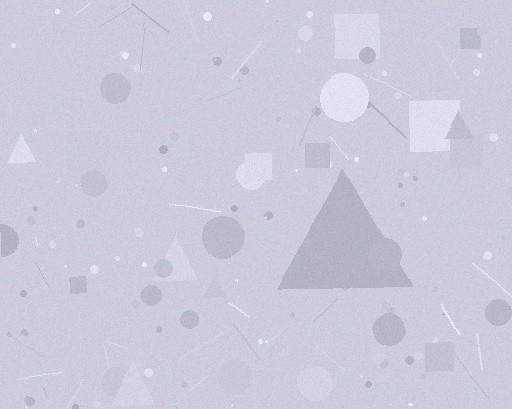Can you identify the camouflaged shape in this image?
The camouflaged shape is a triangle.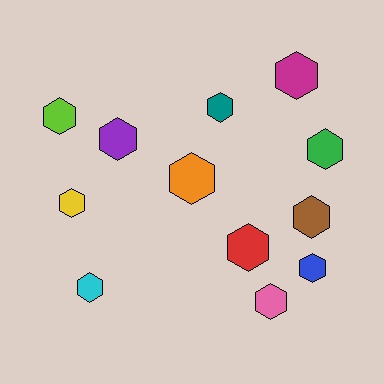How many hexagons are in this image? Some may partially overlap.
There are 12 hexagons.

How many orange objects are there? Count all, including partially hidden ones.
There is 1 orange object.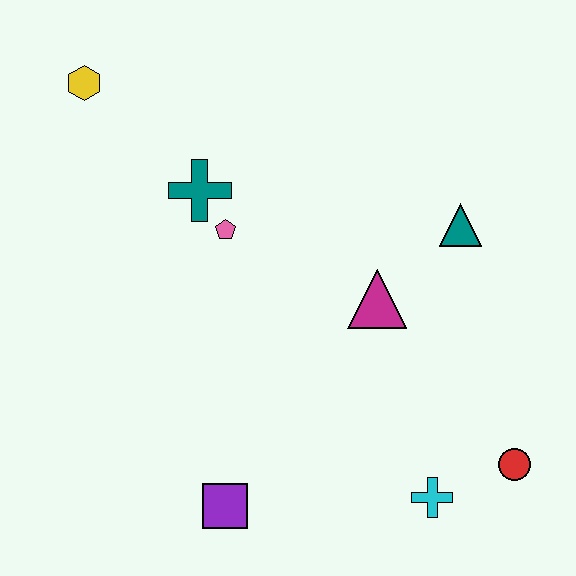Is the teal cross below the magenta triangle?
No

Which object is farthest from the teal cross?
The red circle is farthest from the teal cross.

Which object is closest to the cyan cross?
The red circle is closest to the cyan cross.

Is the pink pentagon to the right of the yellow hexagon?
Yes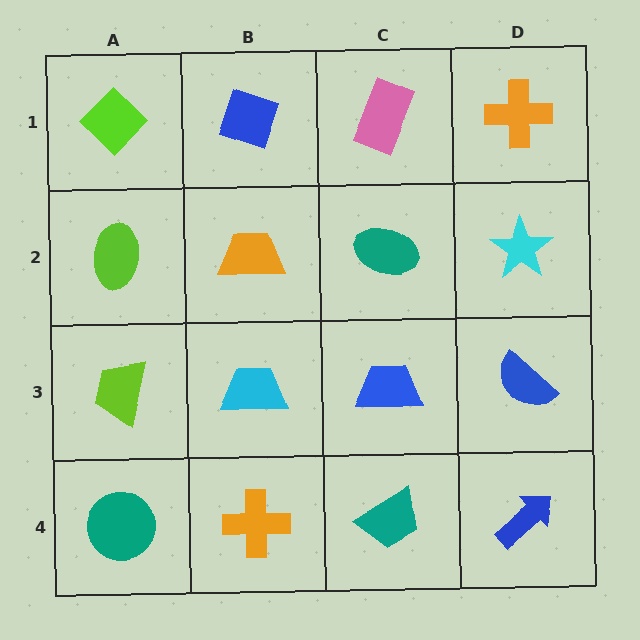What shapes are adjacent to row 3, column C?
A teal ellipse (row 2, column C), a teal trapezoid (row 4, column C), a cyan trapezoid (row 3, column B), a blue semicircle (row 3, column D).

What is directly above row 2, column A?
A lime diamond.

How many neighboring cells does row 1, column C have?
3.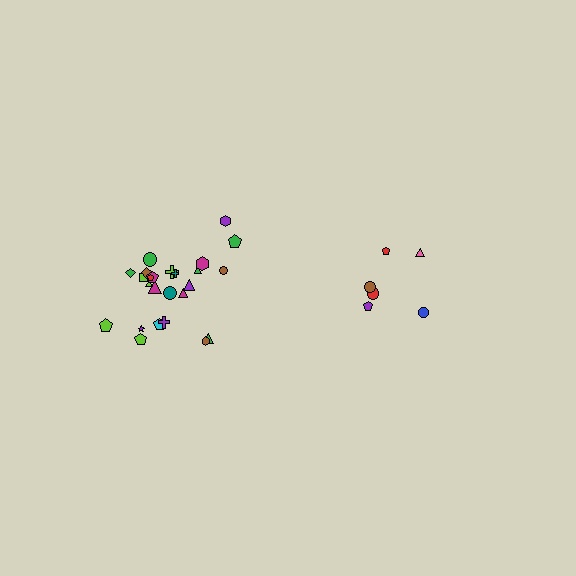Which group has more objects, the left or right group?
The left group.